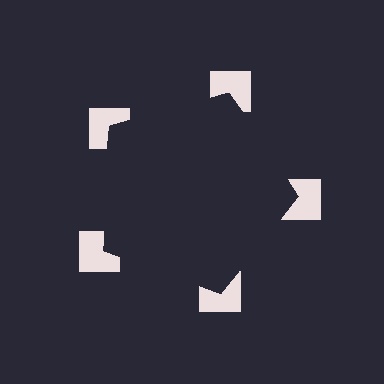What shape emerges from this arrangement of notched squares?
An illusory pentagon — its edges are inferred from the aligned wedge cuts in the notched squares, not physically drawn.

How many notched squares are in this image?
There are 5 — one at each vertex of the illusory pentagon.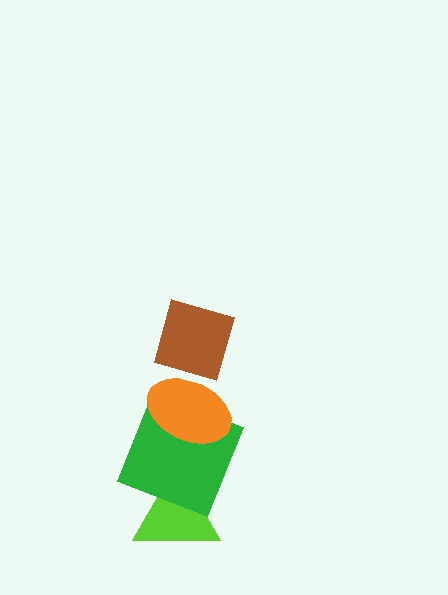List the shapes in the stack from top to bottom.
From top to bottom: the brown diamond, the orange ellipse, the green square, the lime triangle.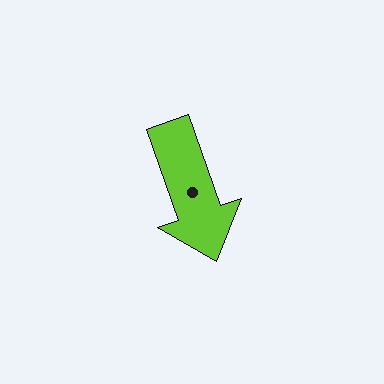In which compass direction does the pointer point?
South.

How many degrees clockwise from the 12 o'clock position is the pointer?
Approximately 160 degrees.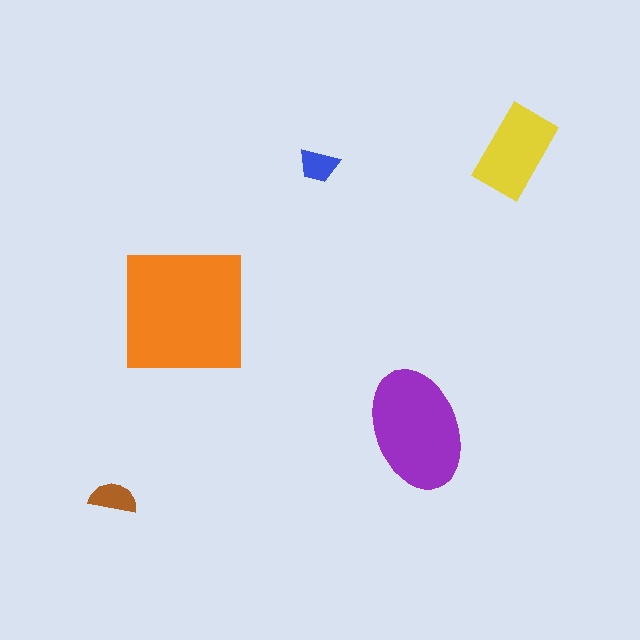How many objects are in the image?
There are 5 objects in the image.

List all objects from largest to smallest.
The orange square, the purple ellipse, the yellow rectangle, the brown semicircle, the blue trapezoid.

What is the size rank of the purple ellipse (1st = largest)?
2nd.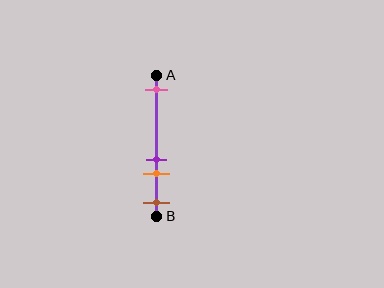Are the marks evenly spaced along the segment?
No, the marks are not evenly spaced.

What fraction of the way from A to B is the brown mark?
The brown mark is approximately 90% (0.9) of the way from A to B.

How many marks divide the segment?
There are 4 marks dividing the segment.